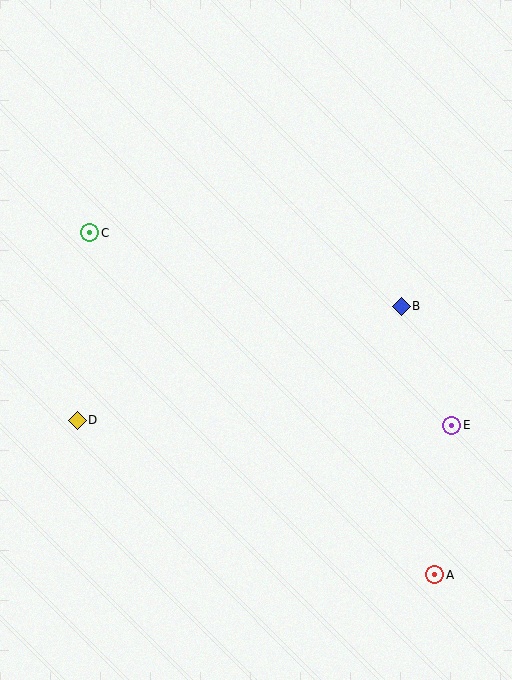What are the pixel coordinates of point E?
Point E is at (452, 425).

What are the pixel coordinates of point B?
Point B is at (401, 306).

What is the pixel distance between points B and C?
The distance between B and C is 320 pixels.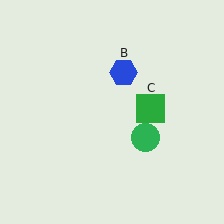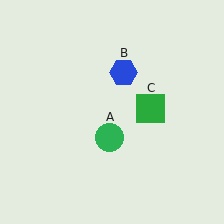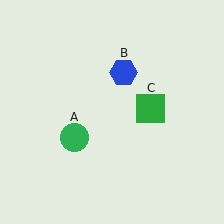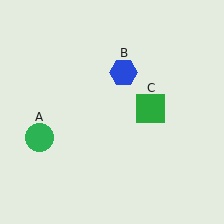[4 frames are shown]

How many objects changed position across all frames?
1 object changed position: green circle (object A).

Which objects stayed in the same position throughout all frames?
Blue hexagon (object B) and green square (object C) remained stationary.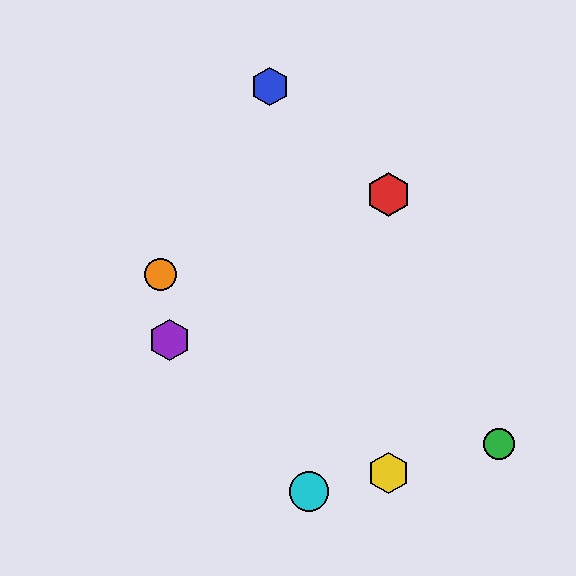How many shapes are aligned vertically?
2 shapes (the red hexagon, the yellow hexagon) are aligned vertically.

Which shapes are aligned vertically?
The red hexagon, the yellow hexagon are aligned vertically.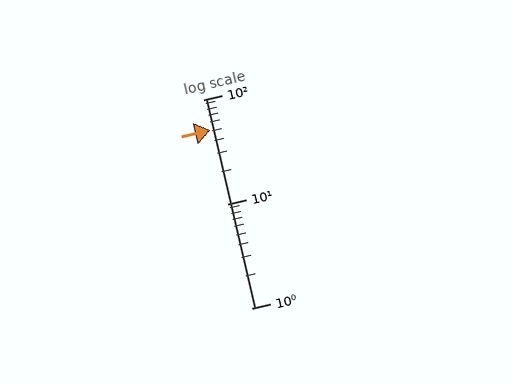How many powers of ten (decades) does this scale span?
The scale spans 2 decades, from 1 to 100.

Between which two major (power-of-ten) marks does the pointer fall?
The pointer is between 10 and 100.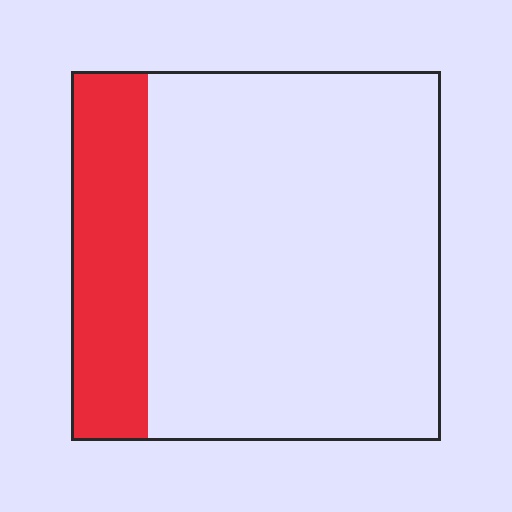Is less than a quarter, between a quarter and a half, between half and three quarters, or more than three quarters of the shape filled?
Less than a quarter.